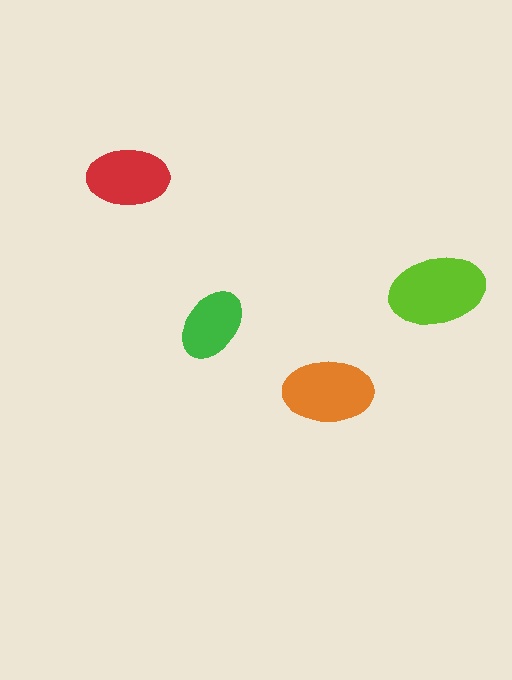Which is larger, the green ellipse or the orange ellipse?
The orange one.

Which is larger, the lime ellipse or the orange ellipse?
The lime one.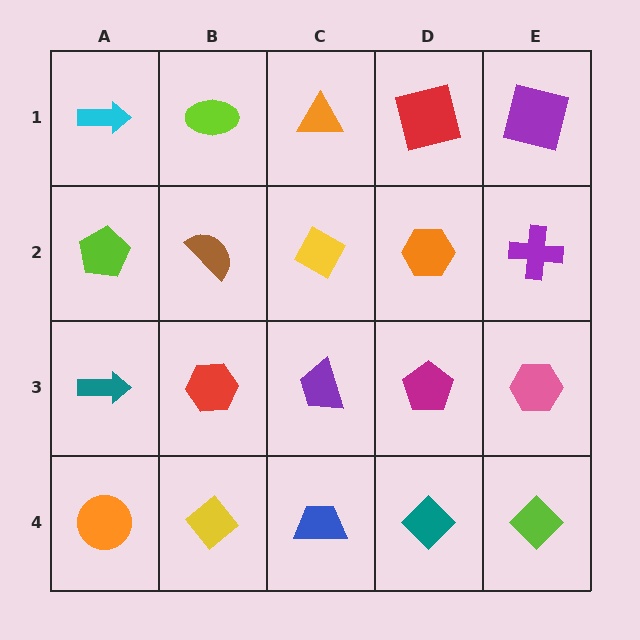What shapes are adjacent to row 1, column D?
An orange hexagon (row 2, column D), an orange triangle (row 1, column C), a purple square (row 1, column E).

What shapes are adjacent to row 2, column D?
A red square (row 1, column D), a magenta pentagon (row 3, column D), a yellow diamond (row 2, column C), a purple cross (row 2, column E).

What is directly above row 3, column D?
An orange hexagon.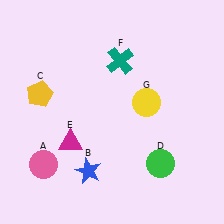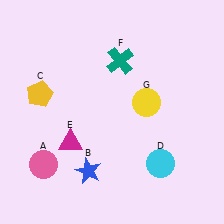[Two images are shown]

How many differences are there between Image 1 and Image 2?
There is 1 difference between the two images.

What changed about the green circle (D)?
In Image 1, D is green. In Image 2, it changed to cyan.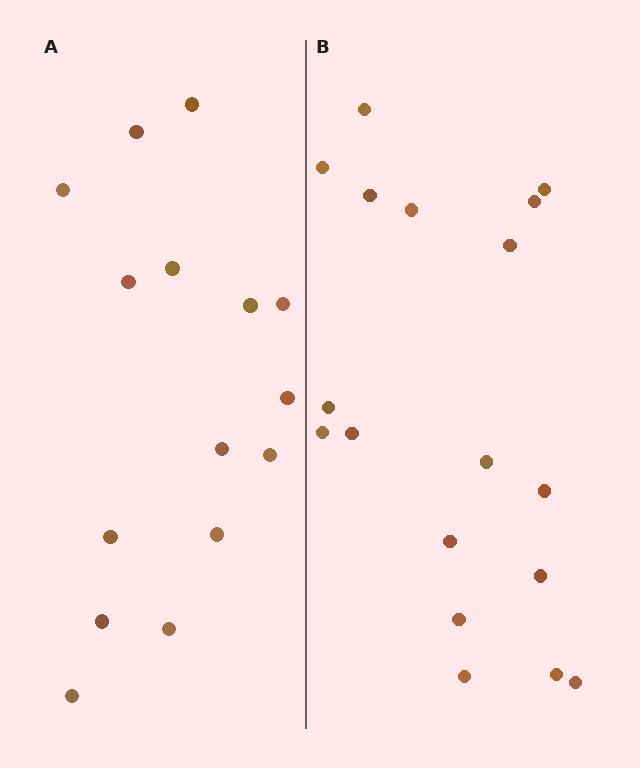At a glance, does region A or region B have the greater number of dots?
Region B (the right region) has more dots.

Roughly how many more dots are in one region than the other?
Region B has just a few more — roughly 2 or 3 more dots than region A.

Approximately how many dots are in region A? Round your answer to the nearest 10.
About 20 dots. (The exact count is 15, which rounds to 20.)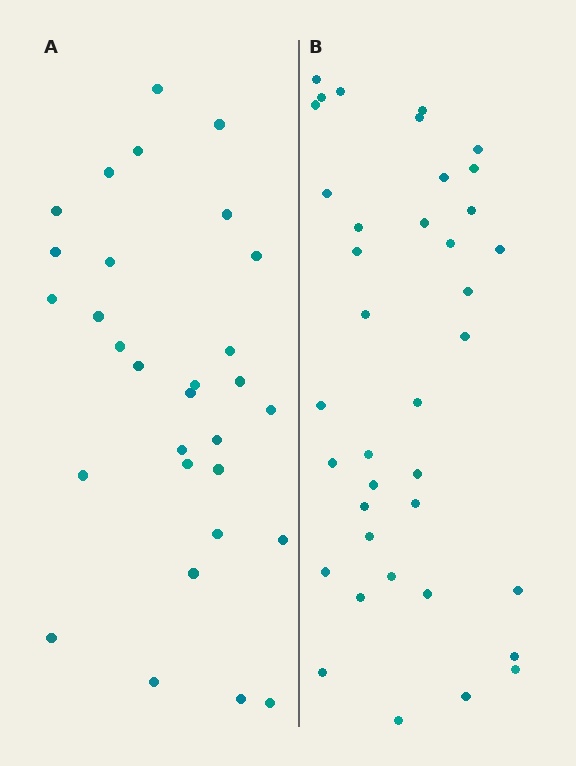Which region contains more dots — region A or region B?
Region B (the right region) has more dots.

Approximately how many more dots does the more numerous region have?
Region B has roughly 8 or so more dots than region A.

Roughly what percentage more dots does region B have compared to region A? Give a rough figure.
About 25% more.